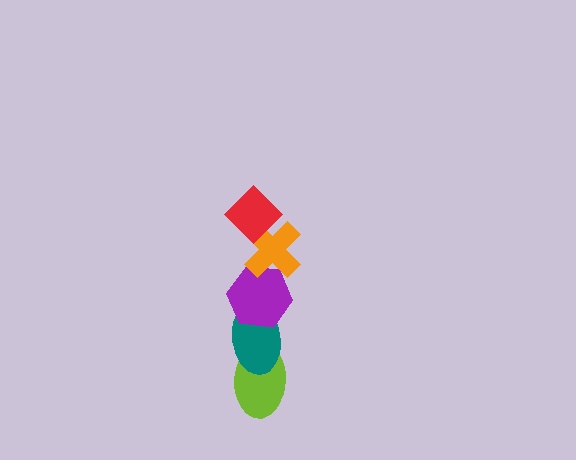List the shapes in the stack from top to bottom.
From top to bottom: the red diamond, the orange cross, the purple hexagon, the teal ellipse, the lime ellipse.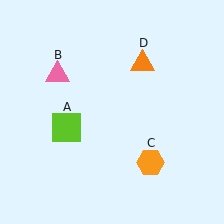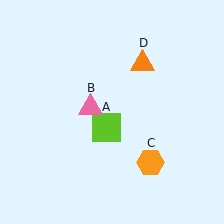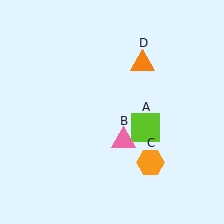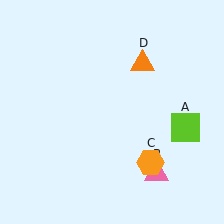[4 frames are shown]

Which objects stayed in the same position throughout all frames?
Orange hexagon (object C) and orange triangle (object D) remained stationary.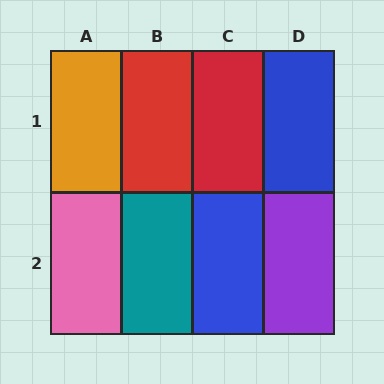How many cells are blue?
2 cells are blue.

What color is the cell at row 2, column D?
Purple.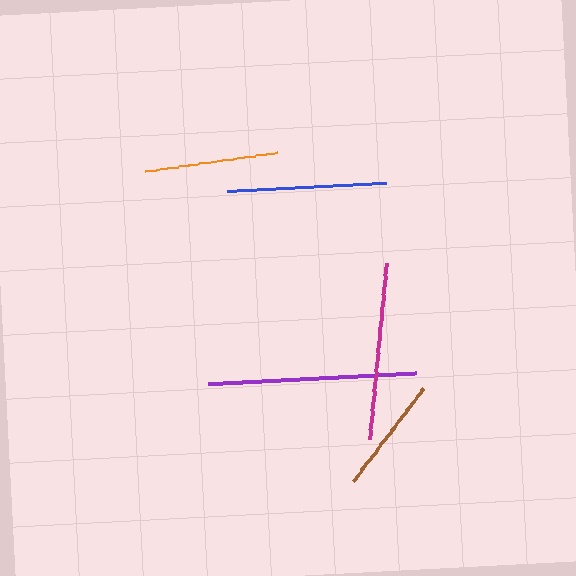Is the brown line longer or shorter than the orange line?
The orange line is longer than the brown line.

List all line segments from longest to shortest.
From longest to shortest: purple, magenta, blue, orange, brown.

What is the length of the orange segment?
The orange segment is approximately 133 pixels long.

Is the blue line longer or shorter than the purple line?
The purple line is longer than the blue line.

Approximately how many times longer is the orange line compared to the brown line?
The orange line is approximately 1.1 times the length of the brown line.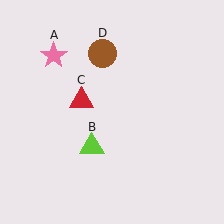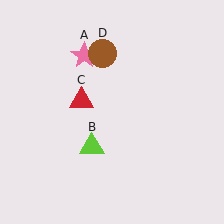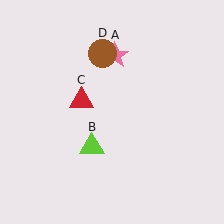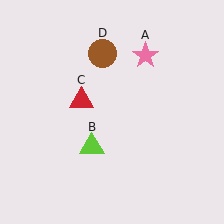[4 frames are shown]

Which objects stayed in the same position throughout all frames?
Lime triangle (object B) and red triangle (object C) and brown circle (object D) remained stationary.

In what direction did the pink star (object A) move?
The pink star (object A) moved right.